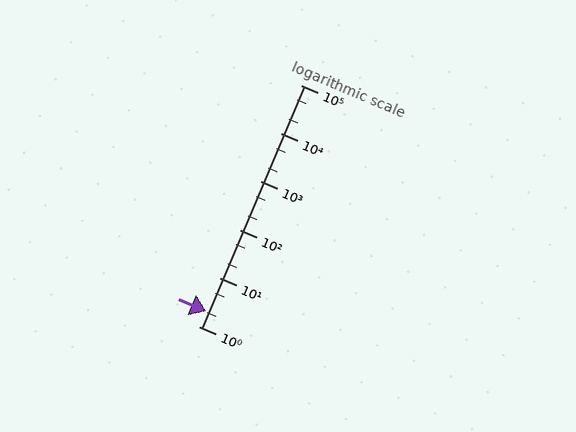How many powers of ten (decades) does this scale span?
The scale spans 5 decades, from 1 to 100000.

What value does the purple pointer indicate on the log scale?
The pointer indicates approximately 2.1.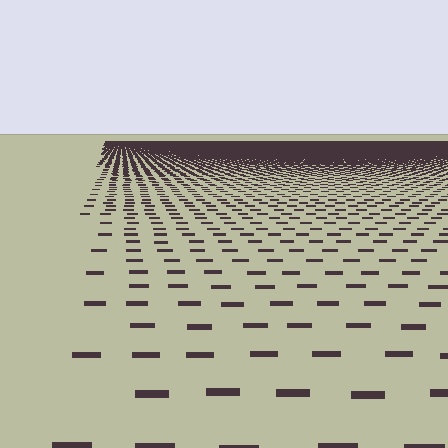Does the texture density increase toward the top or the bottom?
Density increases toward the top.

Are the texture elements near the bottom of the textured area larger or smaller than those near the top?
Larger. Near the bottom, elements are closer to the viewer and appear at a bigger on-screen size.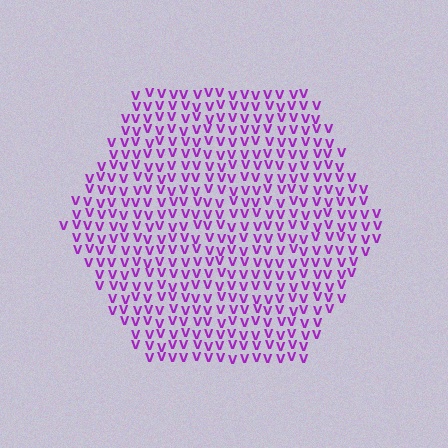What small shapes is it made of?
It is made of small letter V's.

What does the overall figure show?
The overall figure shows a hexagon.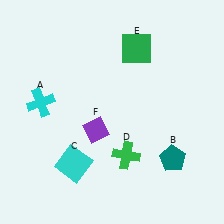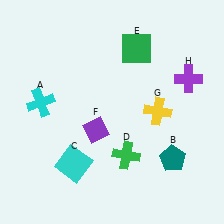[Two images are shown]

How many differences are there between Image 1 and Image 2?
There are 2 differences between the two images.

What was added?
A yellow cross (G), a purple cross (H) were added in Image 2.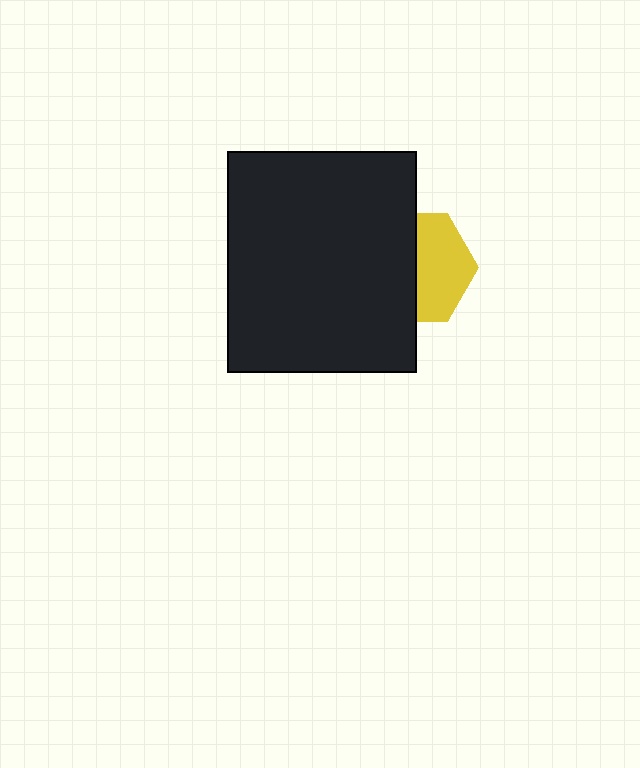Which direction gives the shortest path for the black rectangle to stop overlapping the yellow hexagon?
Moving left gives the shortest separation.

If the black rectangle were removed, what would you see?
You would see the complete yellow hexagon.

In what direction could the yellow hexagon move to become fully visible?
The yellow hexagon could move right. That would shift it out from behind the black rectangle entirely.